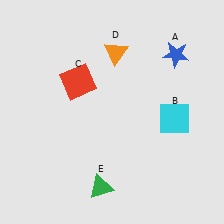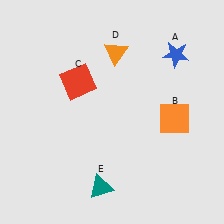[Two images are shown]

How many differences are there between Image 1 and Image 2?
There are 2 differences between the two images.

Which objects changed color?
B changed from cyan to orange. E changed from green to teal.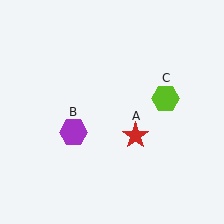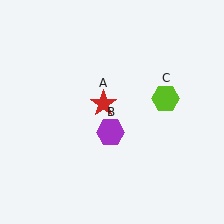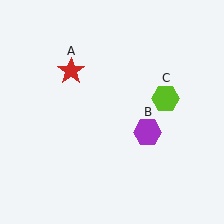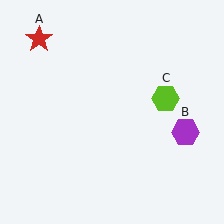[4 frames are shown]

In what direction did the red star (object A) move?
The red star (object A) moved up and to the left.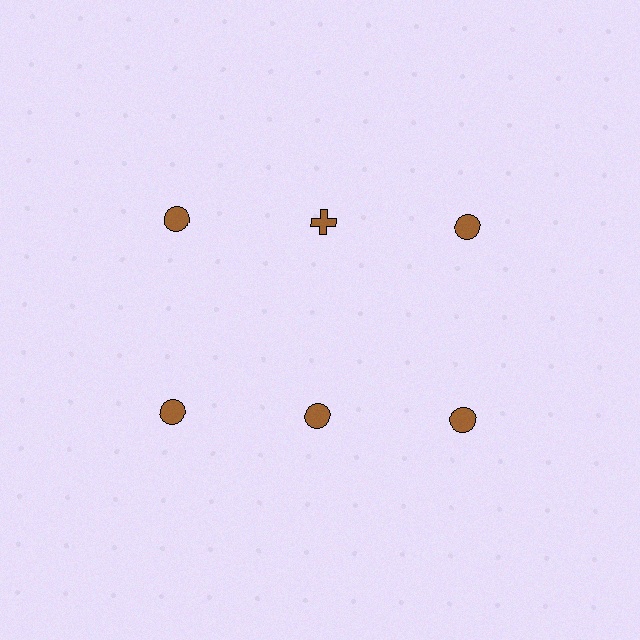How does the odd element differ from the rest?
It has a different shape: cross instead of circle.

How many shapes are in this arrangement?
There are 6 shapes arranged in a grid pattern.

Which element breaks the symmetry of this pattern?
The brown cross in the top row, second from left column breaks the symmetry. All other shapes are brown circles.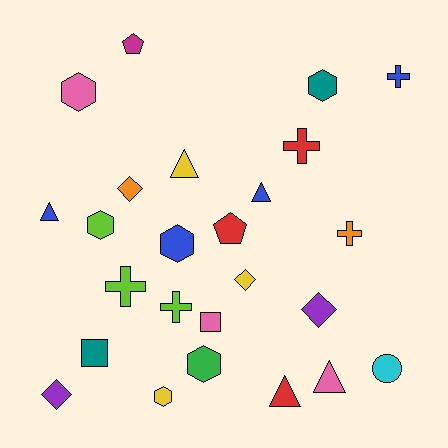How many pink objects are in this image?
There are 3 pink objects.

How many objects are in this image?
There are 25 objects.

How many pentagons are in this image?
There are 2 pentagons.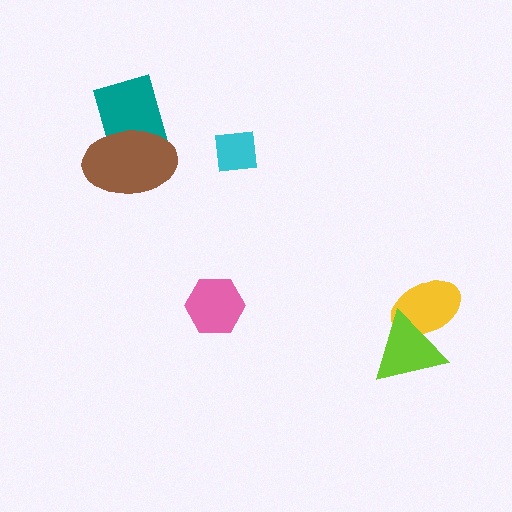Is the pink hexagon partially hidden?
No, no other shape covers it.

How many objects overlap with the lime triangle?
1 object overlaps with the lime triangle.